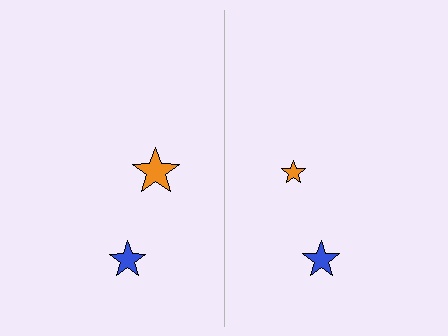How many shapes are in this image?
There are 4 shapes in this image.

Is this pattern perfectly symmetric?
No, the pattern is not perfectly symmetric. The orange star on the right side has a different size than its mirror counterpart.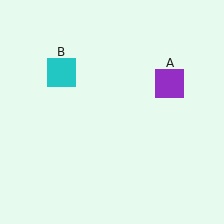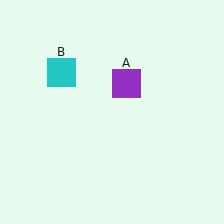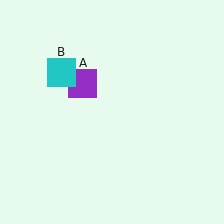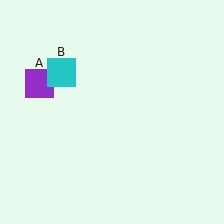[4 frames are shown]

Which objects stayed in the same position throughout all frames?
Cyan square (object B) remained stationary.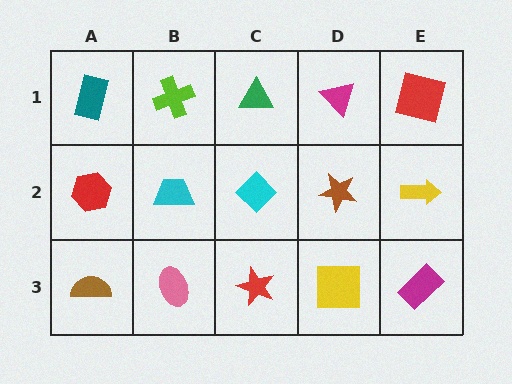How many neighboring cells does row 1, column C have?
3.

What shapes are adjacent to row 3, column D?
A brown star (row 2, column D), a red star (row 3, column C), a magenta rectangle (row 3, column E).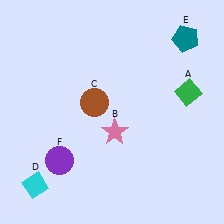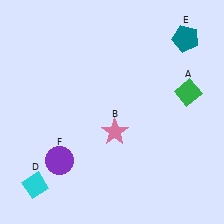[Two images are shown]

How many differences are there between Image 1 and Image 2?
There is 1 difference between the two images.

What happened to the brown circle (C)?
The brown circle (C) was removed in Image 2. It was in the top-left area of Image 1.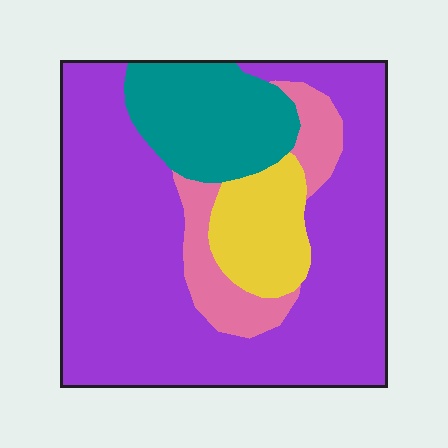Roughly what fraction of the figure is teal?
Teal takes up about one sixth (1/6) of the figure.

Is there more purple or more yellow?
Purple.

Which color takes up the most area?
Purple, at roughly 65%.